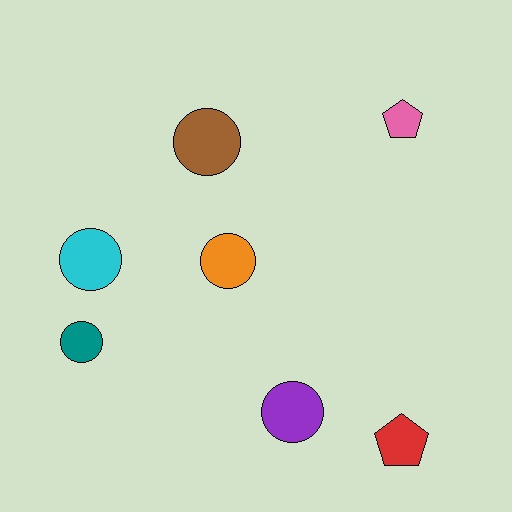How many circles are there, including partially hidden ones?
There are 5 circles.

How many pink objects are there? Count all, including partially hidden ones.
There is 1 pink object.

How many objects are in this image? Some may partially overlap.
There are 7 objects.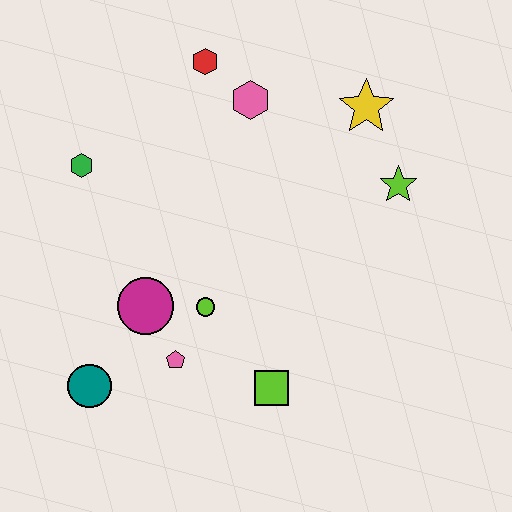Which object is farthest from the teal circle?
The yellow star is farthest from the teal circle.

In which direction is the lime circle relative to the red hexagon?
The lime circle is below the red hexagon.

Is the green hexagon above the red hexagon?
No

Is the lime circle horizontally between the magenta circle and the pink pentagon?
No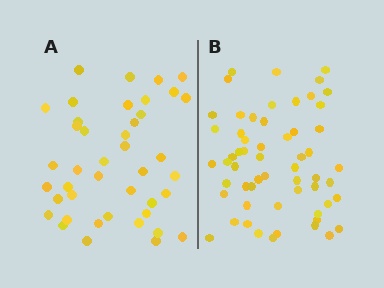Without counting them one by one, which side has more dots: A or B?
Region B (the right region) has more dots.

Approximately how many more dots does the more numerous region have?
Region B has approximately 15 more dots than region A.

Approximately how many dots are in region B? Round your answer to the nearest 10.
About 60 dots. (The exact count is 58, which rounds to 60.)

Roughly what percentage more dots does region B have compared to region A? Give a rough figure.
About 40% more.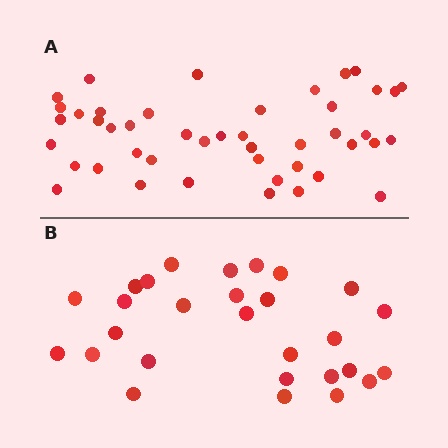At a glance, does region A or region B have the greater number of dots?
Region A (the top region) has more dots.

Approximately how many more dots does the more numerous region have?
Region A has approximately 15 more dots than region B.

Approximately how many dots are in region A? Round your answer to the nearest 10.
About 40 dots. (The exact count is 45, which rounds to 40.)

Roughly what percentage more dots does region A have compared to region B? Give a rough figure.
About 60% more.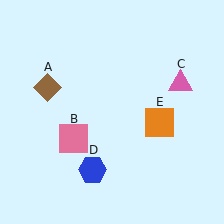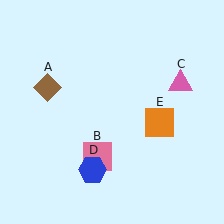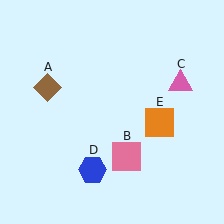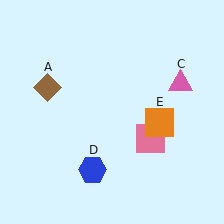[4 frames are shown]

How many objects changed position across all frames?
1 object changed position: pink square (object B).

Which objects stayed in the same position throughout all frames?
Brown diamond (object A) and pink triangle (object C) and blue hexagon (object D) and orange square (object E) remained stationary.